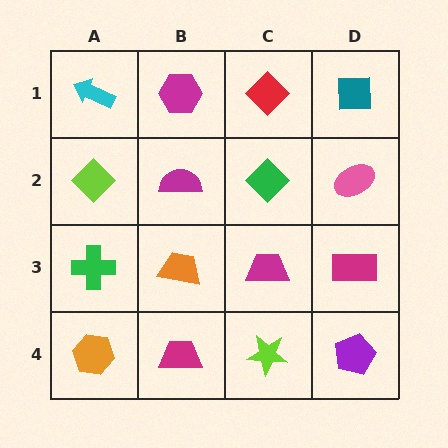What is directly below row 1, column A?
A lime diamond.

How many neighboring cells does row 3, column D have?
3.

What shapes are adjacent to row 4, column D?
A magenta rectangle (row 3, column D), a lime star (row 4, column C).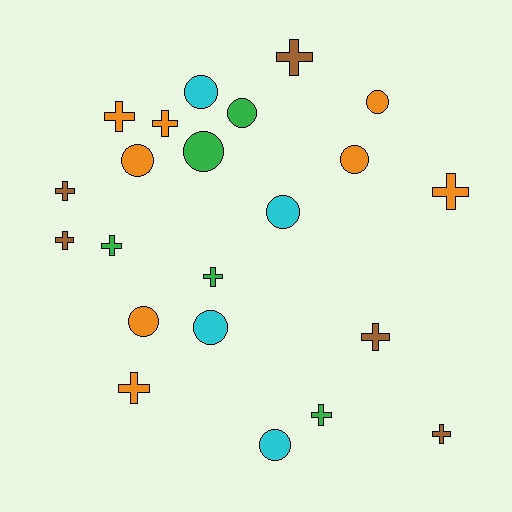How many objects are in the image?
There are 22 objects.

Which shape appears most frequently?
Cross, with 12 objects.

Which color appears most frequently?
Orange, with 8 objects.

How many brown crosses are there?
There are 5 brown crosses.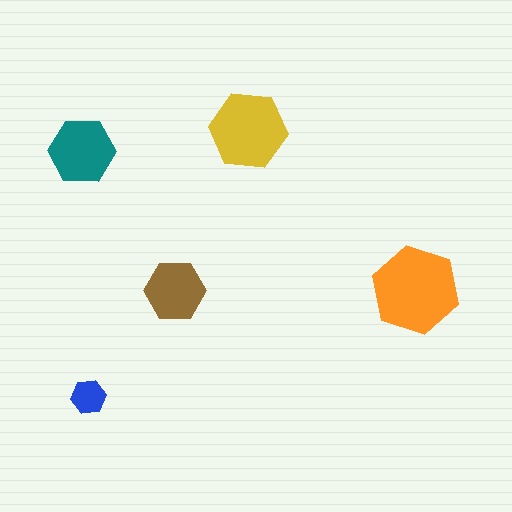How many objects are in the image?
There are 5 objects in the image.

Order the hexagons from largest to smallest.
the orange one, the yellow one, the teal one, the brown one, the blue one.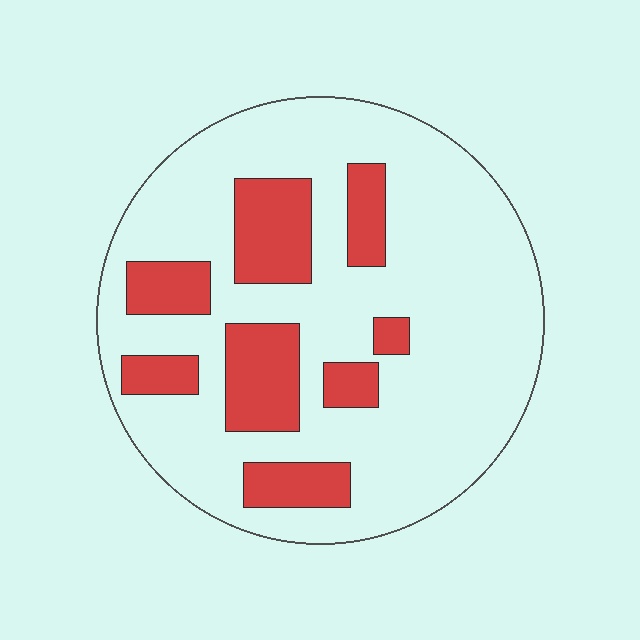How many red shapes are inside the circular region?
8.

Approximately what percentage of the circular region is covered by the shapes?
Approximately 25%.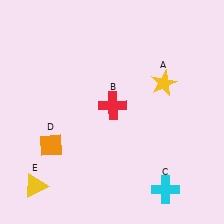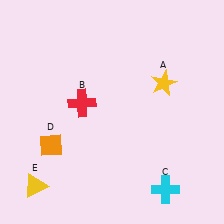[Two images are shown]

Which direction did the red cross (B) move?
The red cross (B) moved left.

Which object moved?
The red cross (B) moved left.